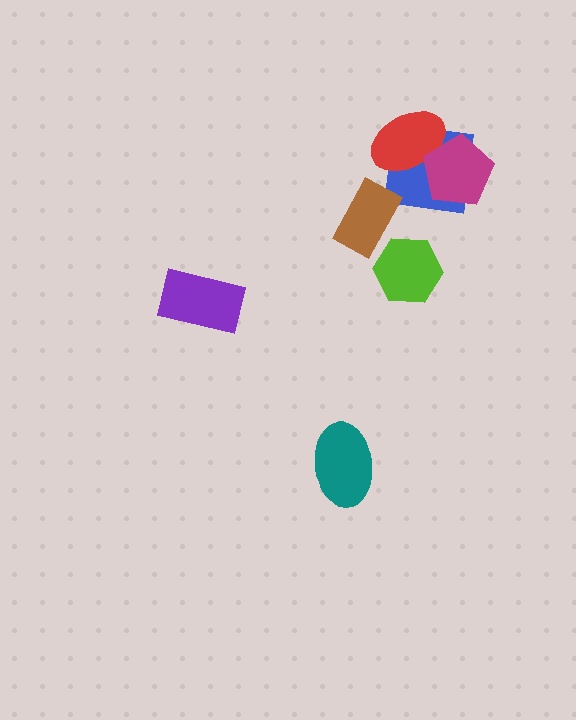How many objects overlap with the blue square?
2 objects overlap with the blue square.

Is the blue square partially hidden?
Yes, it is partially covered by another shape.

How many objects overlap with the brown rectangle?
0 objects overlap with the brown rectangle.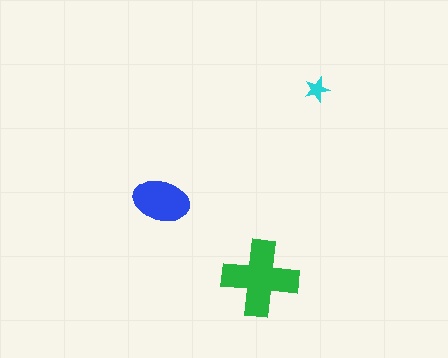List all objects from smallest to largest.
The cyan star, the blue ellipse, the green cross.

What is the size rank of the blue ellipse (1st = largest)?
2nd.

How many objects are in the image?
There are 3 objects in the image.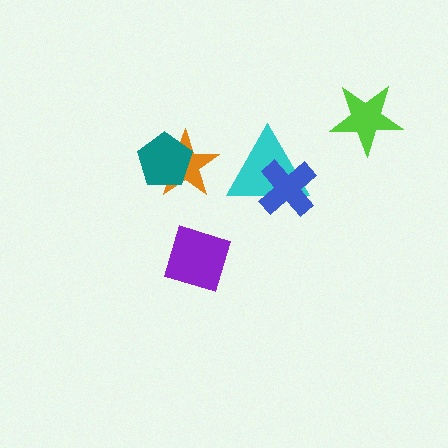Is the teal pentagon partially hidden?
No, no other shape covers it.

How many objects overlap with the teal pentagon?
1 object overlaps with the teal pentagon.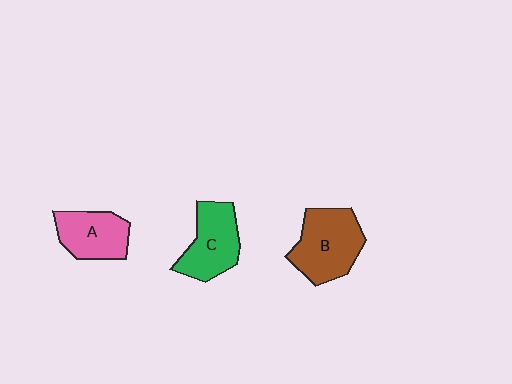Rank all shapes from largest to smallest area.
From largest to smallest: B (brown), C (green), A (pink).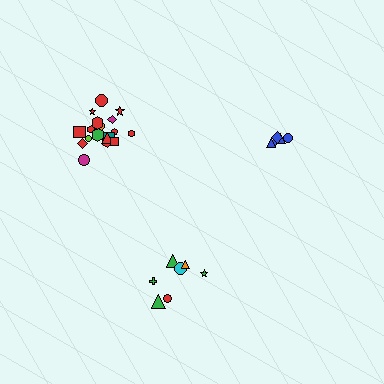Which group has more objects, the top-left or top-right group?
The top-left group.